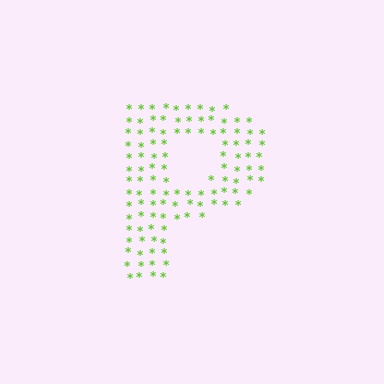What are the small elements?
The small elements are asterisks.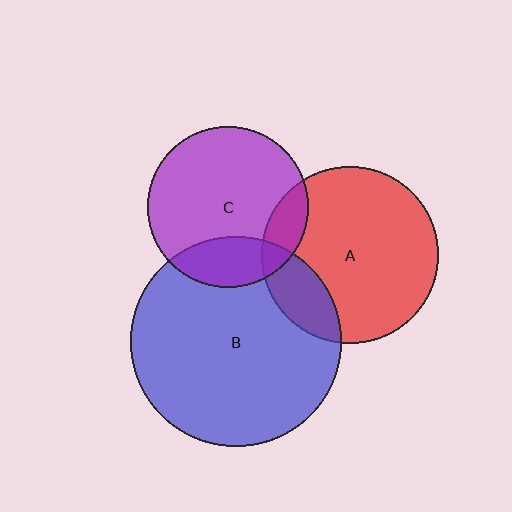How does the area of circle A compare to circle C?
Approximately 1.2 times.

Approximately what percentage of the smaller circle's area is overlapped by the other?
Approximately 20%.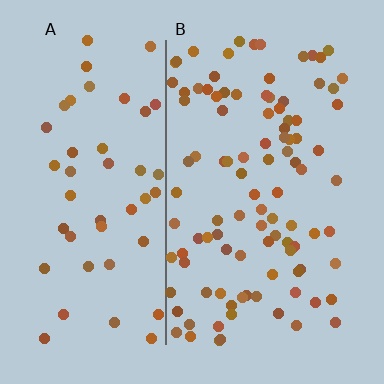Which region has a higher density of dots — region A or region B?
B (the right).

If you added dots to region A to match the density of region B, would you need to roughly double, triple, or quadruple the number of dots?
Approximately double.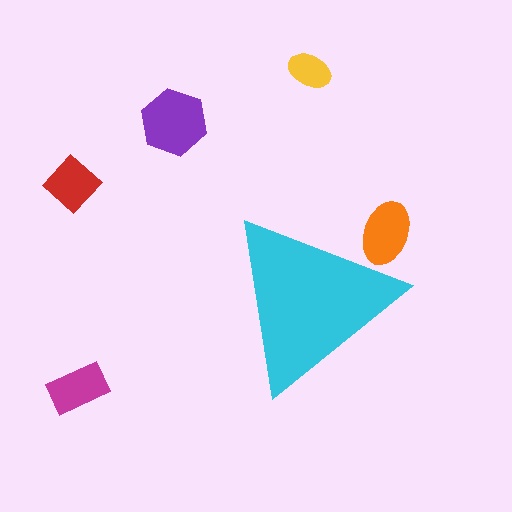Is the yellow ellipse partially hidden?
No, the yellow ellipse is fully visible.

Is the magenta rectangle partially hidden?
No, the magenta rectangle is fully visible.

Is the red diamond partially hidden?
No, the red diamond is fully visible.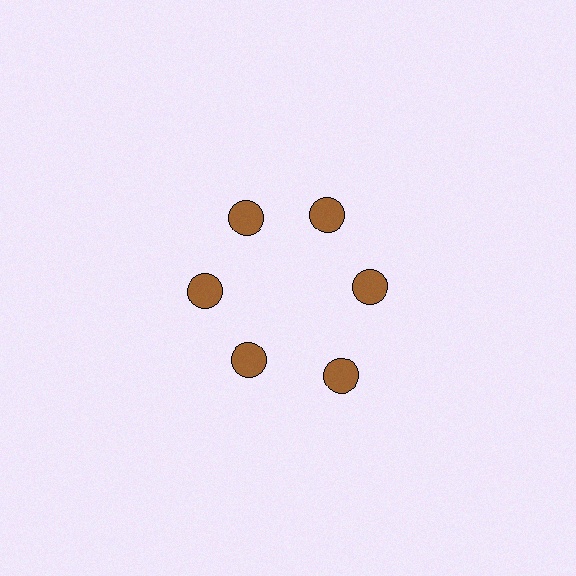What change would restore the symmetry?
The symmetry would be restored by moving it inward, back onto the ring so that all 6 circles sit at equal angles and equal distance from the center.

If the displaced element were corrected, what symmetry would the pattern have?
It would have 6-fold rotational symmetry — the pattern would map onto itself every 60 degrees.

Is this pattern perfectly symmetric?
No. The 6 brown circles are arranged in a ring, but one element near the 5 o'clock position is pushed outward from the center, breaking the 6-fold rotational symmetry.